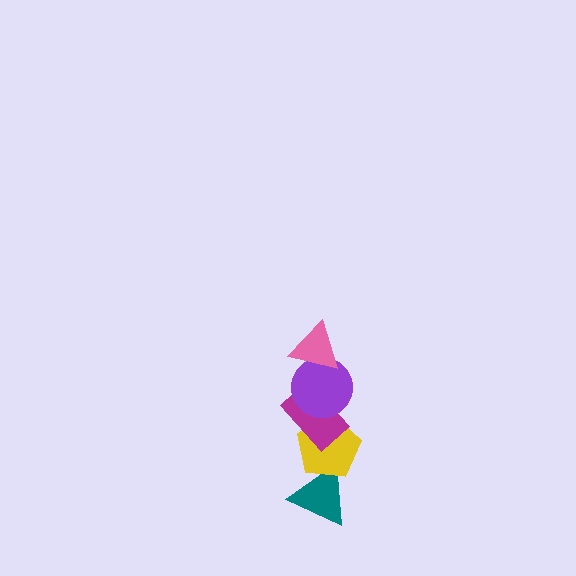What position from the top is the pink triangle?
The pink triangle is 1st from the top.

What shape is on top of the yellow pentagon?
The magenta rectangle is on top of the yellow pentagon.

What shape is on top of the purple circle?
The pink triangle is on top of the purple circle.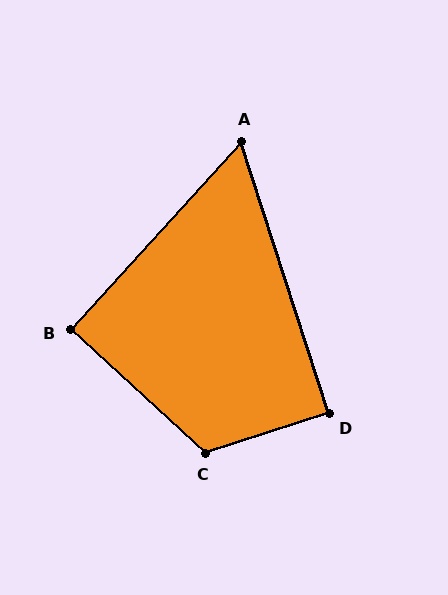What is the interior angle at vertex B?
Approximately 90 degrees (approximately right).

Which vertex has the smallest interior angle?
A, at approximately 60 degrees.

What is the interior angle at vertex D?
Approximately 90 degrees (approximately right).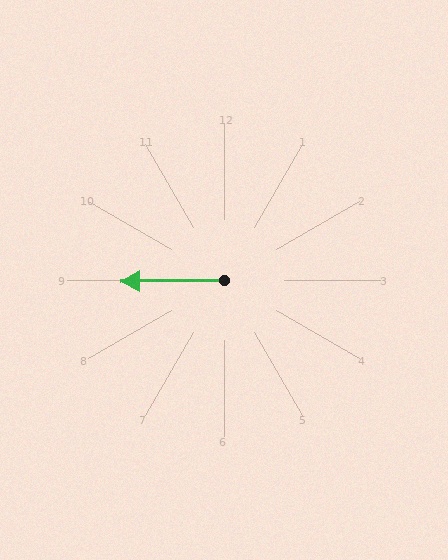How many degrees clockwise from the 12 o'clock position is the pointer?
Approximately 269 degrees.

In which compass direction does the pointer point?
West.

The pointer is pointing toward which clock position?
Roughly 9 o'clock.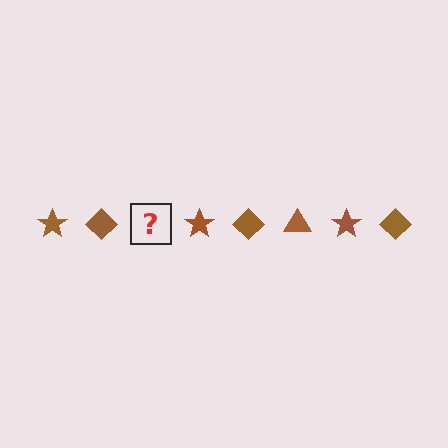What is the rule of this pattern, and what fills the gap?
The rule is that the pattern cycles through star, diamond, triangle shapes in brown. The gap should be filled with a brown triangle.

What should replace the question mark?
The question mark should be replaced with a brown triangle.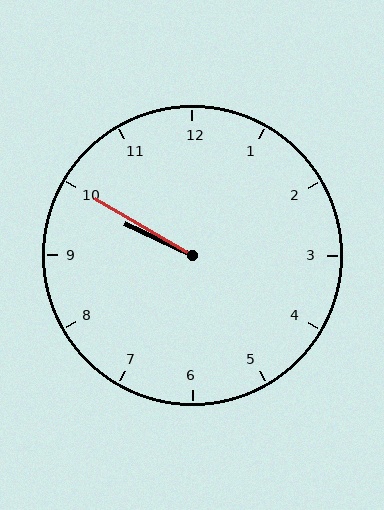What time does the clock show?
9:50.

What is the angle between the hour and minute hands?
Approximately 5 degrees.